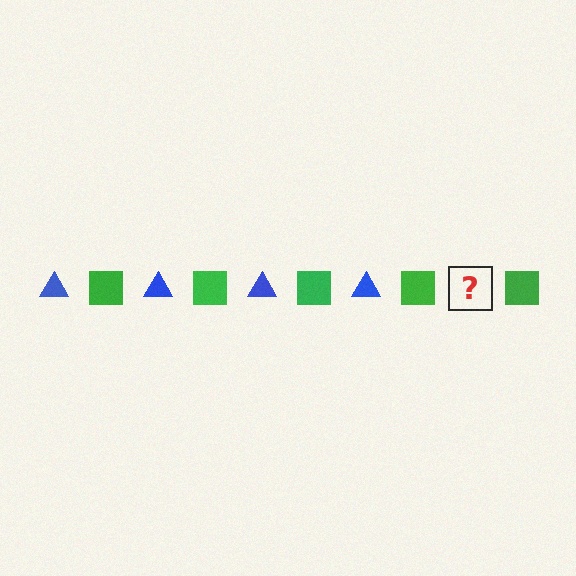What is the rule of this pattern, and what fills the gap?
The rule is that the pattern alternates between blue triangle and green square. The gap should be filled with a blue triangle.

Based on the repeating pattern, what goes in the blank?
The blank should be a blue triangle.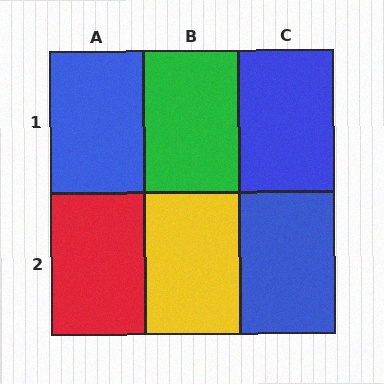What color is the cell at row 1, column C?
Blue.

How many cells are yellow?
1 cell is yellow.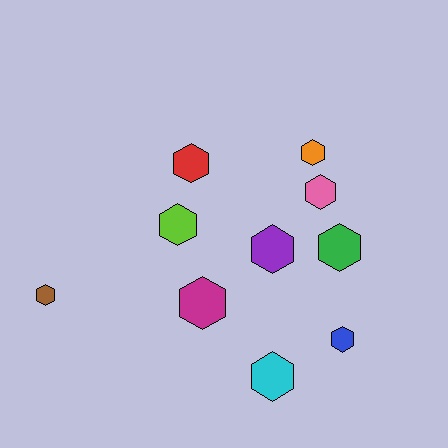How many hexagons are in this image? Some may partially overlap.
There are 10 hexagons.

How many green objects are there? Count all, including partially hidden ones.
There is 1 green object.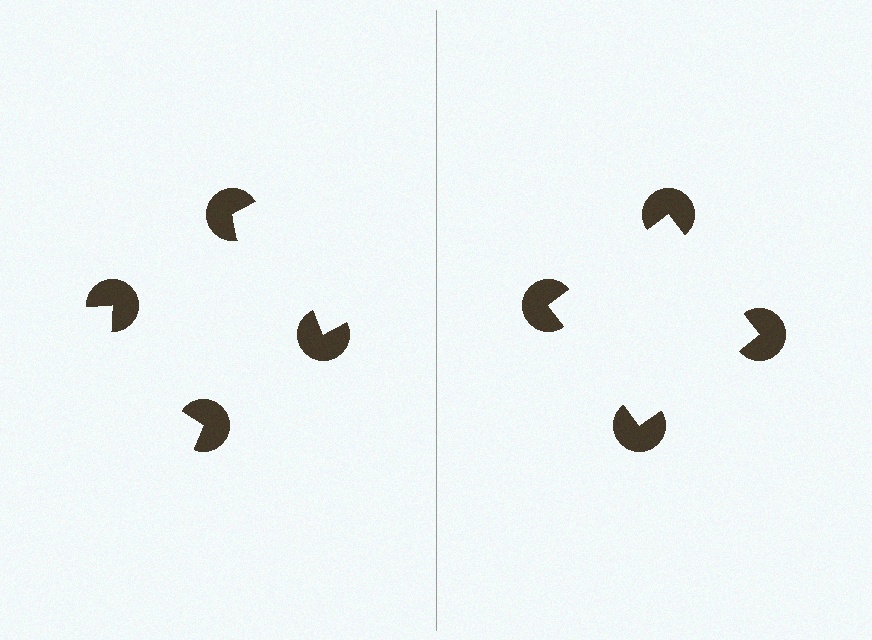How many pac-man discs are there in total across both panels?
8 — 4 on each side.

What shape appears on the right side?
An illusory square.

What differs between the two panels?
The pac-man discs are positioned identically on both sides; only the wedge orientations differ. On the right they align to a square; on the left they are misaligned.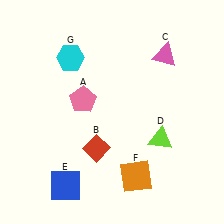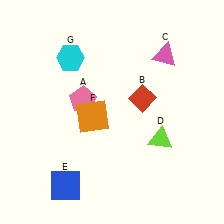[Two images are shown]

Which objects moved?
The objects that moved are: the red diamond (B), the orange square (F).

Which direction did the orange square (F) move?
The orange square (F) moved up.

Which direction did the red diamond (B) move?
The red diamond (B) moved up.